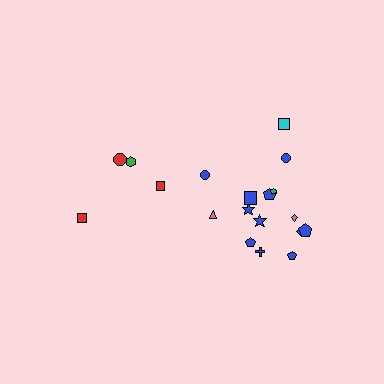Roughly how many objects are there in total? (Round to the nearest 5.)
Roughly 20 objects in total.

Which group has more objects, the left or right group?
The right group.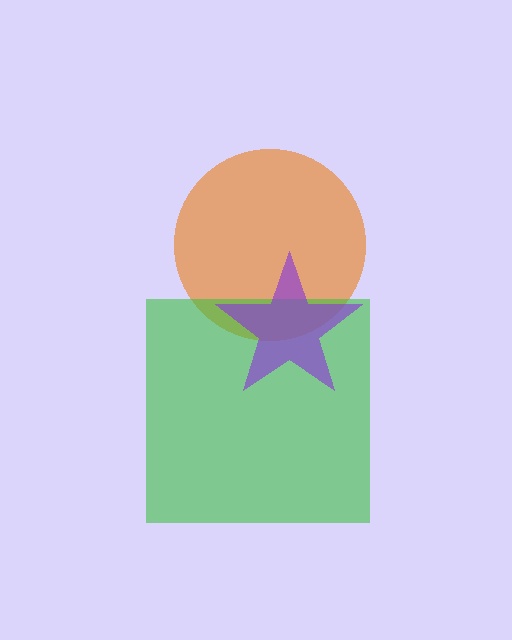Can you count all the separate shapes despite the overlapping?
Yes, there are 3 separate shapes.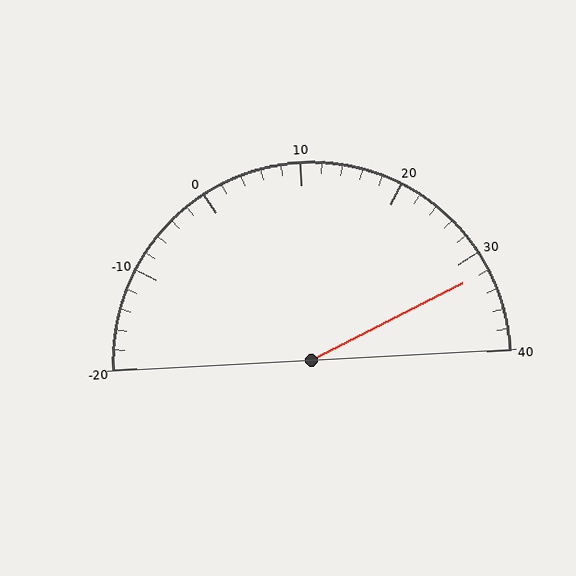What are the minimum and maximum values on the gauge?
The gauge ranges from -20 to 40.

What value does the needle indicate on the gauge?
The needle indicates approximately 32.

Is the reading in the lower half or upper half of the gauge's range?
The reading is in the upper half of the range (-20 to 40).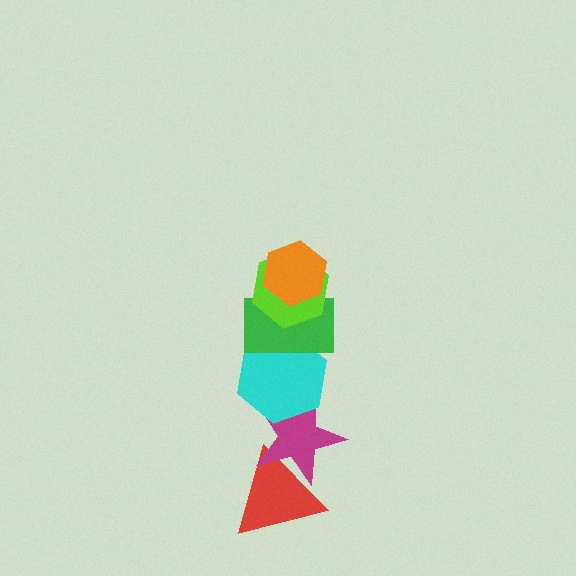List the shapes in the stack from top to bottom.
From top to bottom: the orange hexagon, the lime hexagon, the green rectangle, the cyan hexagon, the magenta star, the red triangle.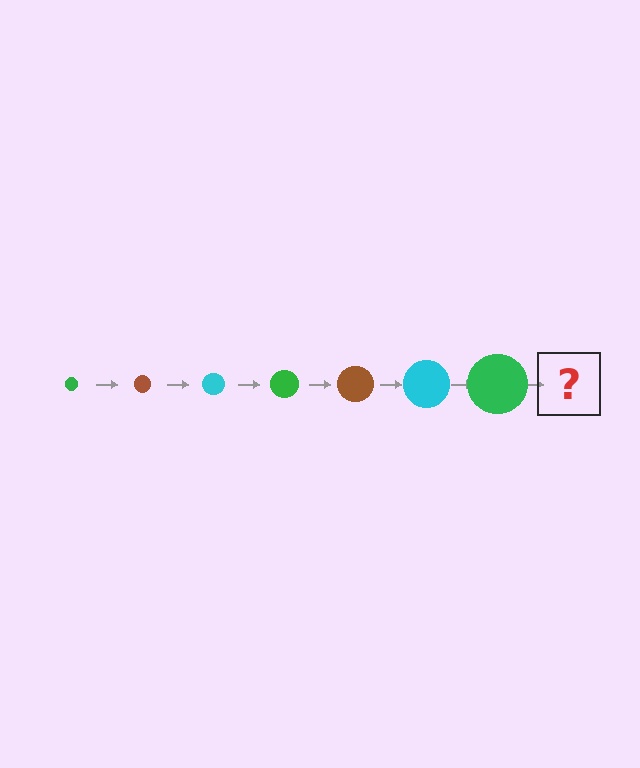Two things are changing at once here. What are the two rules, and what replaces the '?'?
The two rules are that the circle grows larger each step and the color cycles through green, brown, and cyan. The '?' should be a brown circle, larger than the previous one.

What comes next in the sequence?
The next element should be a brown circle, larger than the previous one.